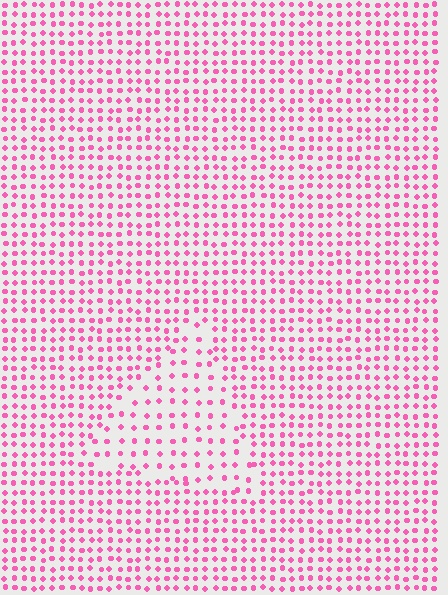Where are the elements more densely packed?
The elements are more densely packed outside the triangle boundary.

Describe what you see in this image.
The image contains small pink elements arranged at two different densities. A triangle-shaped region is visible where the elements are less densely packed than the surrounding area.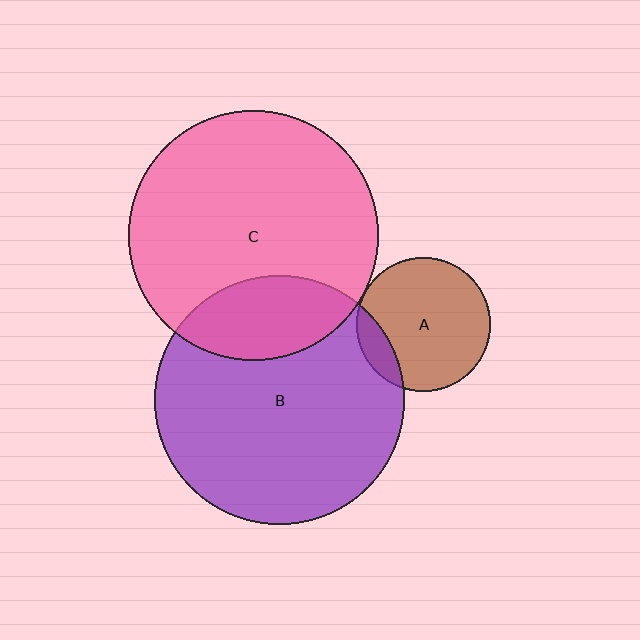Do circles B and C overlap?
Yes.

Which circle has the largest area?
Circle C (pink).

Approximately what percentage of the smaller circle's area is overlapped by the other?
Approximately 20%.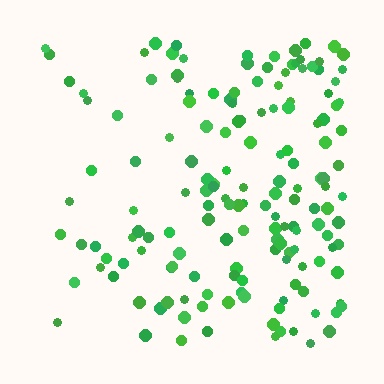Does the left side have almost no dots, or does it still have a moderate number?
Still a moderate number, just noticeably fewer than the right.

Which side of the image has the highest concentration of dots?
The right.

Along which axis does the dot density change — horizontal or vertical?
Horizontal.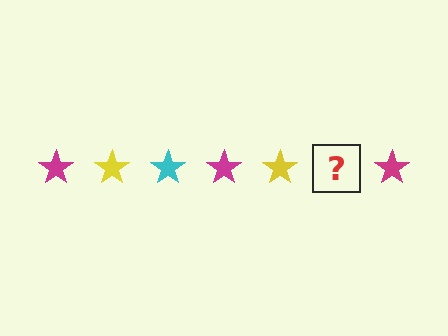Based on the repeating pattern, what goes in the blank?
The blank should be a cyan star.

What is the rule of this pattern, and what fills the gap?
The rule is that the pattern cycles through magenta, yellow, cyan stars. The gap should be filled with a cyan star.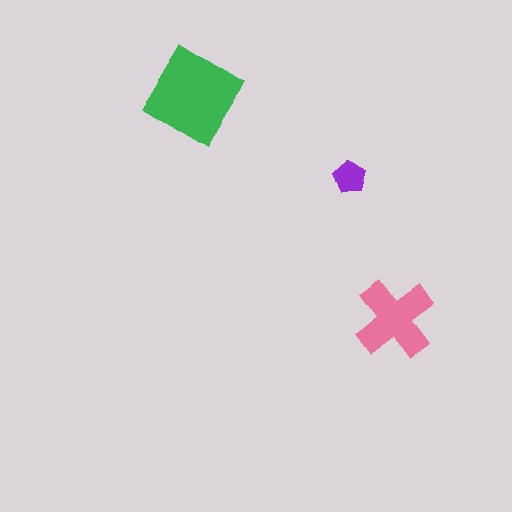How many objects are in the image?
There are 3 objects in the image.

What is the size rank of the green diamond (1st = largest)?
1st.